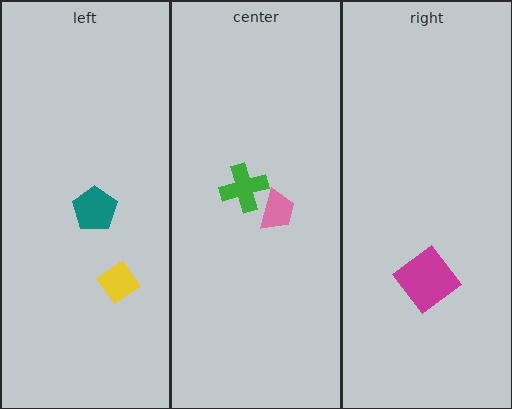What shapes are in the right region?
The magenta diamond.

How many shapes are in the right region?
1.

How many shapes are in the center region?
2.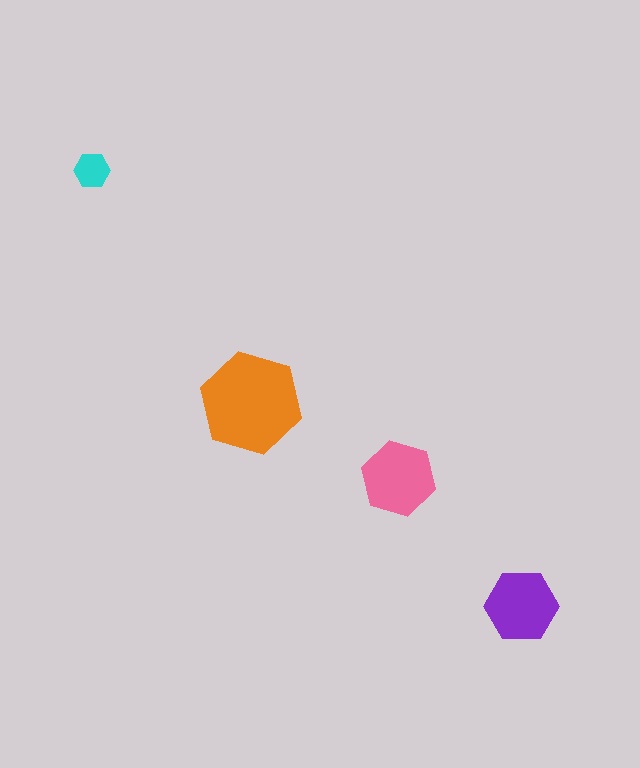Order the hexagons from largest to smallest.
the orange one, the pink one, the purple one, the cyan one.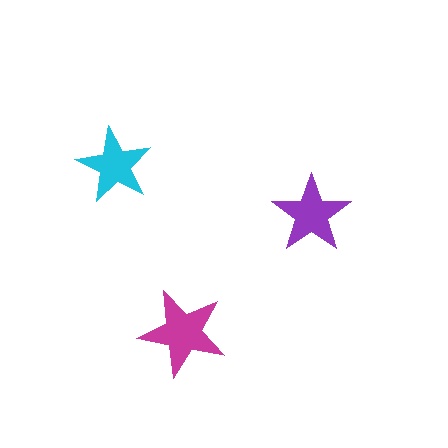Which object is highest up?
The cyan star is topmost.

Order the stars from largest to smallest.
the magenta one, the purple one, the cyan one.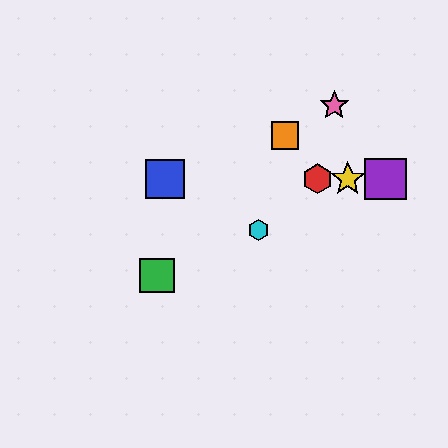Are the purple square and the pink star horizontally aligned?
No, the purple square is at y≈179 and the pink star is at y≈105.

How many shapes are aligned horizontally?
4 shapes (the red hexagon, the blue square, the yellow star, the purple square) are aligned horizontally.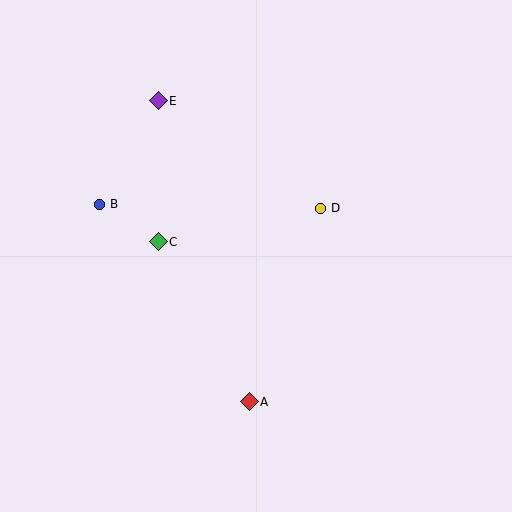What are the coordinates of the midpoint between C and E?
The midpoint between C and E is at (158, 171).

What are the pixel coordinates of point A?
Point A is at (249, 402).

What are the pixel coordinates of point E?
Point E is at (158, 101).